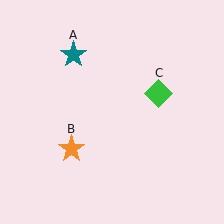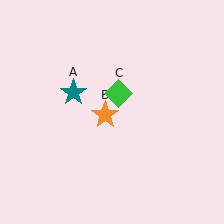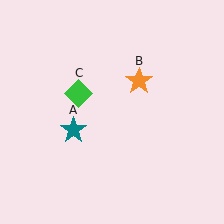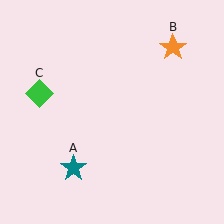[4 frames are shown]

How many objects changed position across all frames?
3 objects changed position: teal star (object A), orange star (object B), green diamond (object C).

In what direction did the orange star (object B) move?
The orange star (object B) moved up and to the right.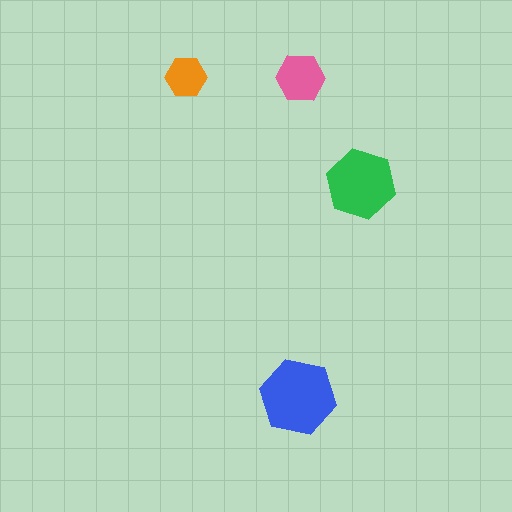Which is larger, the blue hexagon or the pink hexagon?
The blue one.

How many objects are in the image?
There are 4 objects in the image.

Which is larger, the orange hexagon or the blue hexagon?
The blue one.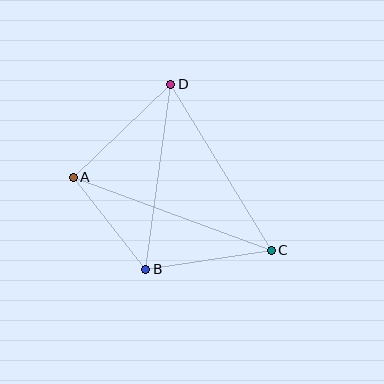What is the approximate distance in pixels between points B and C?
The distance between B and C is approximately 127 pixels.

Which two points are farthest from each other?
Points A and C are farthest from each other.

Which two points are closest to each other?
Points A and B are closest to each other.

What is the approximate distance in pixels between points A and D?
The distance between A and D is approximately 134 pixels.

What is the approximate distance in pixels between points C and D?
The distance between C and D is approximately 194 pixels.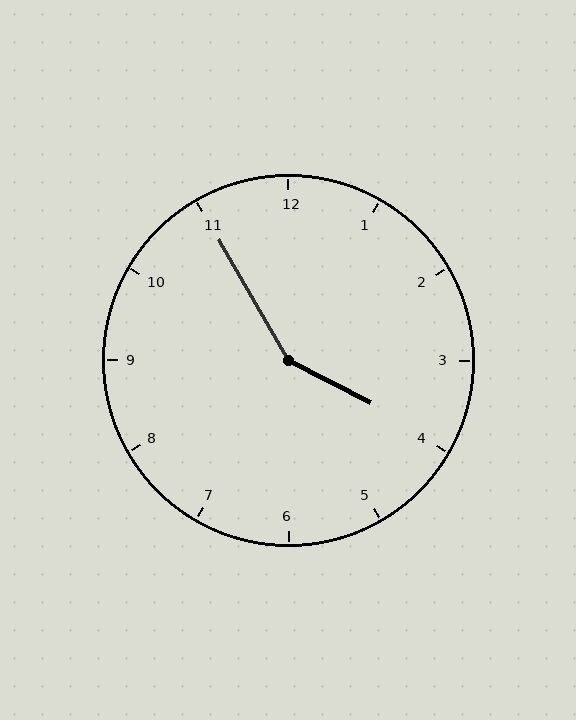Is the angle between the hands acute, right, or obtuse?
It is obtuse.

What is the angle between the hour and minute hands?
Approximately 148 degrees.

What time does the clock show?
3:55.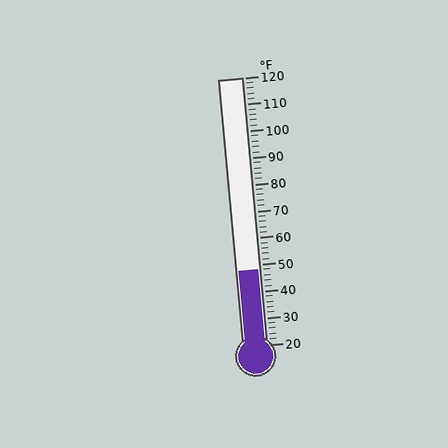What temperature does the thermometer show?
The thermometer shows approximately 48°F.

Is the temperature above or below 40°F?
The temperature is above 40°F.